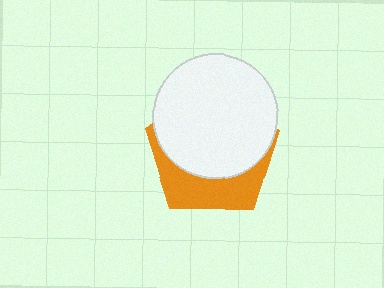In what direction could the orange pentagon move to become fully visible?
The orange pentagon could move down. That would shift it out from behind the white circle entirely.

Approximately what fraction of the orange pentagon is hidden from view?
Roughly 65% of the orange pentagon is hidden behind the white circle.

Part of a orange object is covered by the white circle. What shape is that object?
It is a pentagon.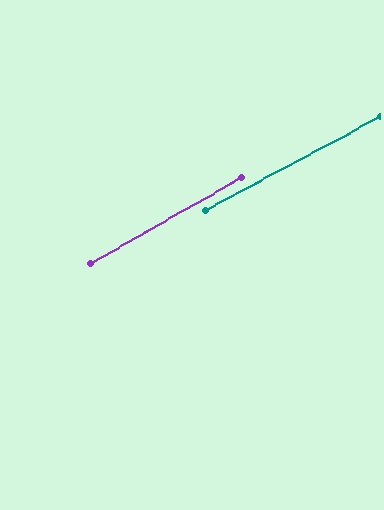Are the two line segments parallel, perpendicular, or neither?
Parallel — their directions differ by only 1.5°.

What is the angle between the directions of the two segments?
Approximately 2 degrees.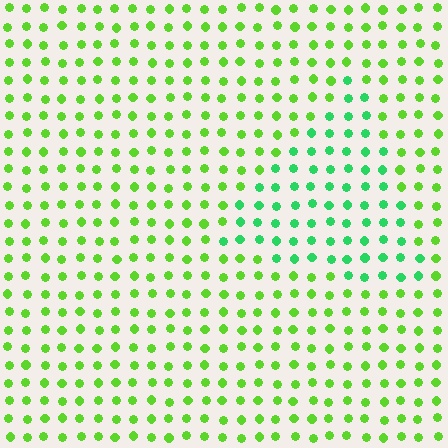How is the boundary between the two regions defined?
The boundary is defined purely by a slight shift in hue (about 37 degrees). Spacing, size, and orientation are identical on both sides.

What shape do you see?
I see a triangle.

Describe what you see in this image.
The image is filled with small lime elements in a uniform arrangement. A triangle-shaped region is visible where the elements are tinted to a slightly different hue, forming a subtle color boundary.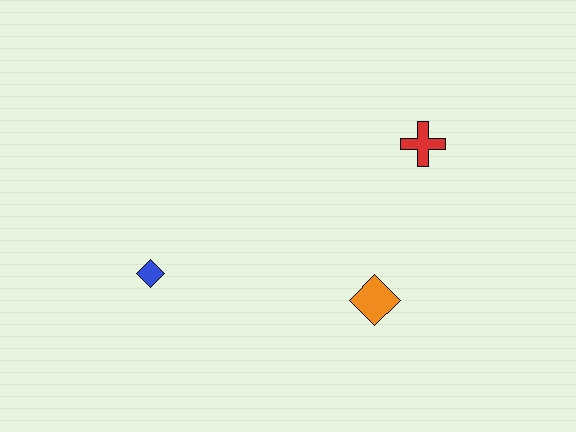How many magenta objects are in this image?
There are no magenta objects.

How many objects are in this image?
There are 3 objects.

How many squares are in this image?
There are no squares.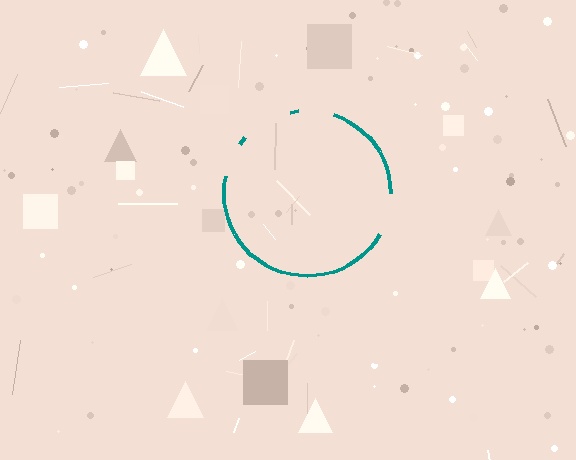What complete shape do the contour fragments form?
The contour fragments form a circle.